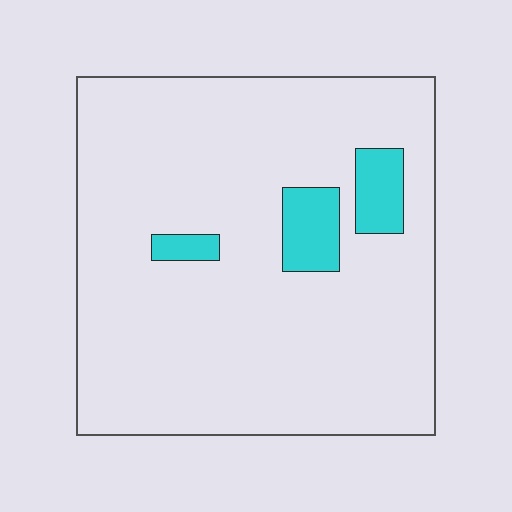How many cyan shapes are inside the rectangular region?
3.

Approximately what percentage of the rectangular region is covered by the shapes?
Approximately 10%.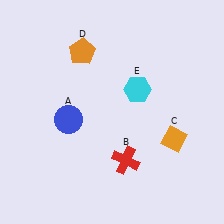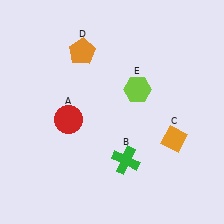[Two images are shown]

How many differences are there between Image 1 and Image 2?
There are 3 differences between the two images.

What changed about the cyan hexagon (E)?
In Image 1, E is cyan. In Image 2, it changed to lime.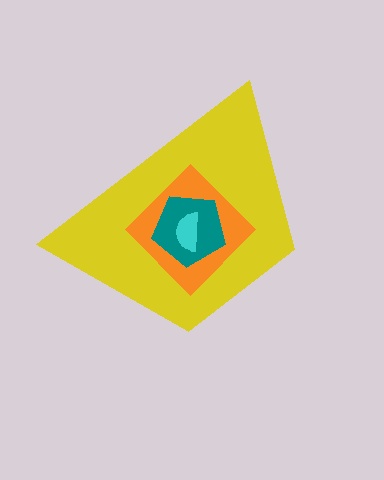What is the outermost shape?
The yellow trapezoid.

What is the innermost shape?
The cyan semicircle.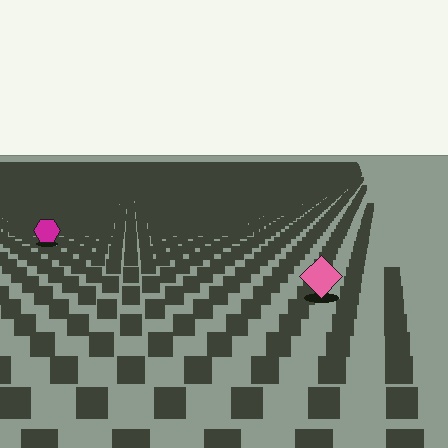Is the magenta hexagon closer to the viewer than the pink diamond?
No. The pink diamond is closer — you can tell from the texture gradient: the ground texture is coarser near it.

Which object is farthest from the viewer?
The magenta hexagon is farthest from the viewer. It appears smaller and the ground texture around it is denser.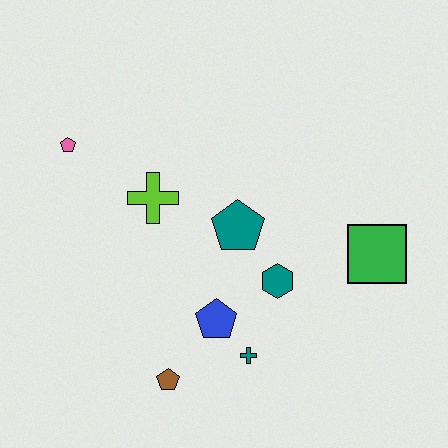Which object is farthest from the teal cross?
The pink pentagon is farthest from the teal cross.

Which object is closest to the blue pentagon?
The teal cross is closest to the blue pentagon.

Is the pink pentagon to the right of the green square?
No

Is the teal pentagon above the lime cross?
No